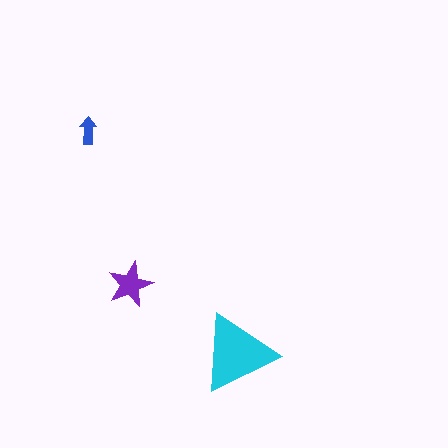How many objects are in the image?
There are 3 objects in the image.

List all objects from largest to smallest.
The cyan triangle, the purple star, the blue arrow.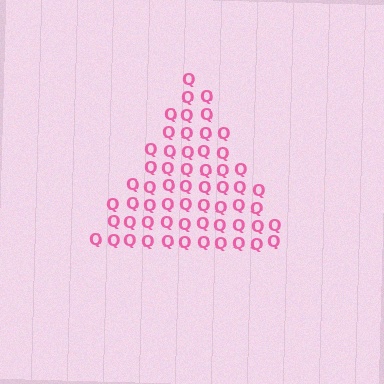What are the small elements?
The small elements are letter Q's.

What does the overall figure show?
The overall figure shows a triangle.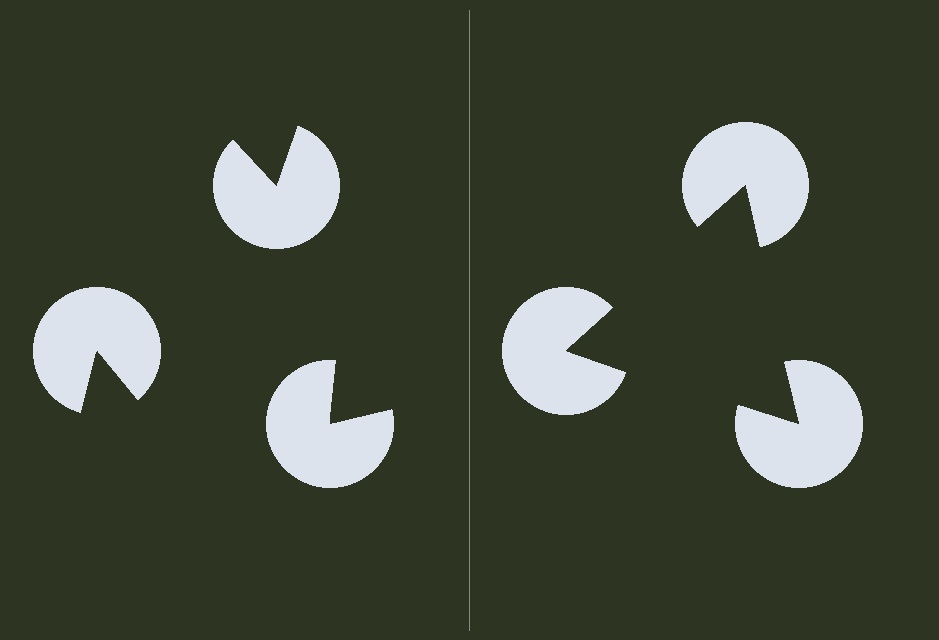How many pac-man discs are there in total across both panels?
6 — 3 on each side.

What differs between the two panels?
The pac-man discs are positioned identically on both sides; only the wedge orientations differ. On the right they align to a triangle; on the left they are misaligned.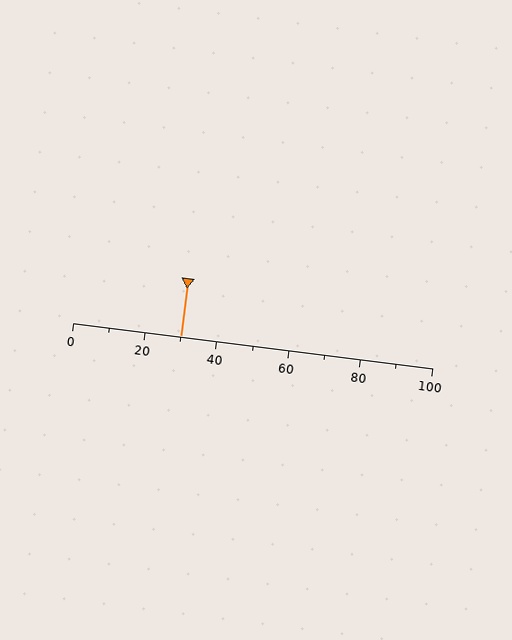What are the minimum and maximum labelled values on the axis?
The axis runs from 0 to 100.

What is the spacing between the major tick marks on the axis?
The major ticks are spaced 20 apart.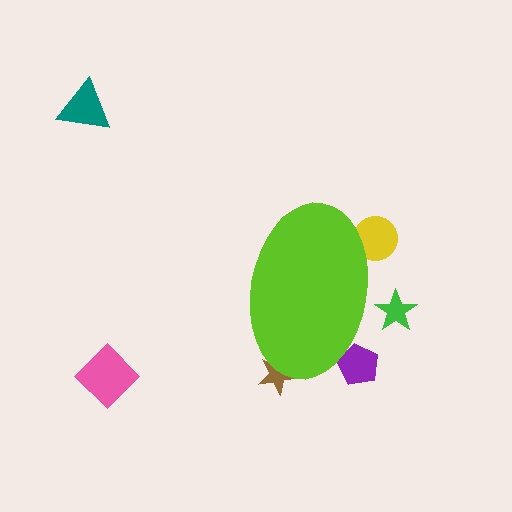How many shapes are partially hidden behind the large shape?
4 shapes are partially hidden.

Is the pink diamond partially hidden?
No, the pink diamond is fully visible.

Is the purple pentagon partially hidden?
Yes, the purple pentagon is partially hidden behind the lime ellipse.